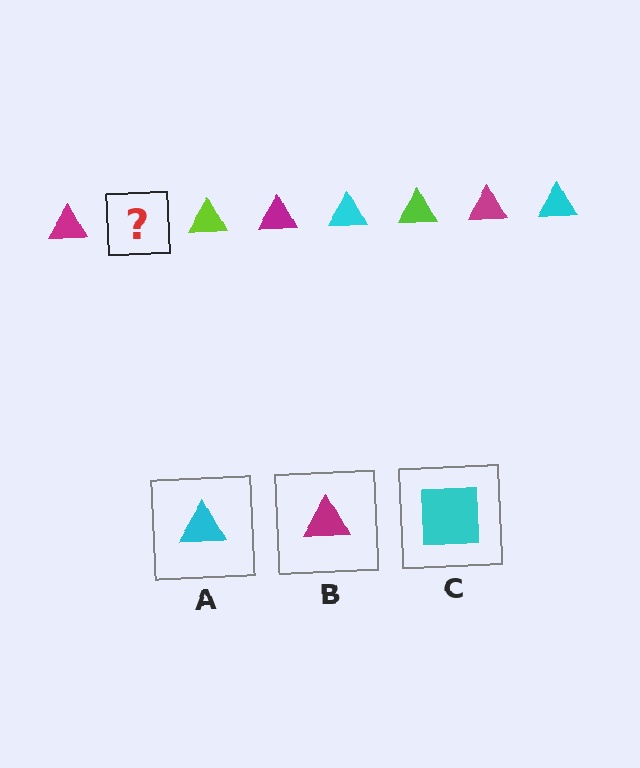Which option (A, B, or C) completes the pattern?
A.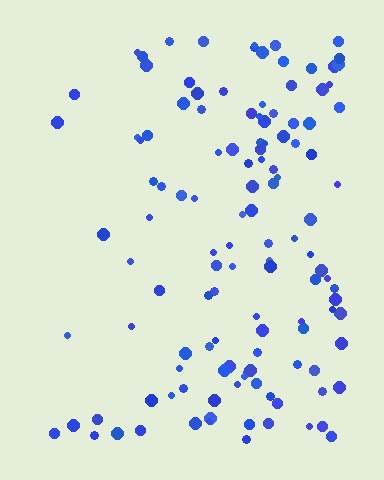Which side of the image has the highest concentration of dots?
The right.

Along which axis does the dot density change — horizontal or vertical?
Horizontal.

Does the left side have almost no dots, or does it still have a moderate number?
Still a moderate number, just noticeably fewer than the right.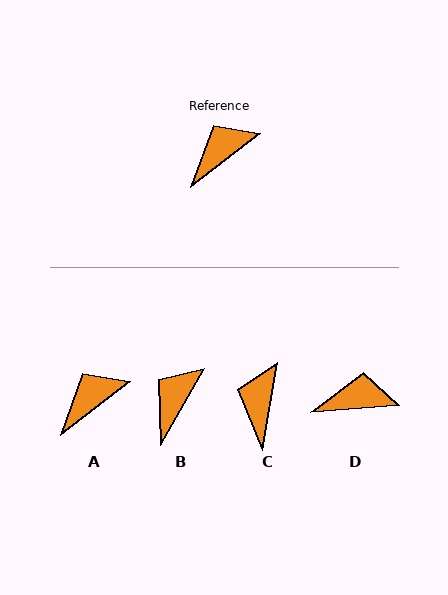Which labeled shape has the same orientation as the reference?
A.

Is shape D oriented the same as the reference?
No, it is off by about 33 degrees.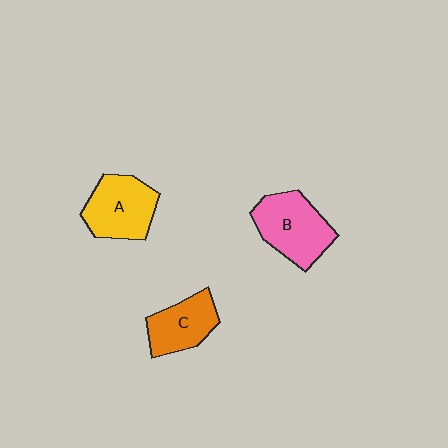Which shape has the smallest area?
Shape C (orange).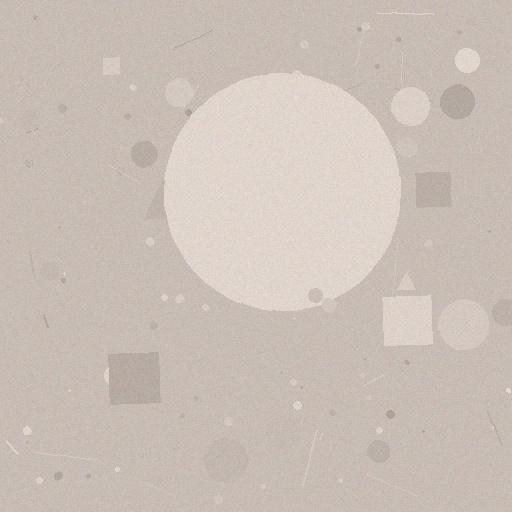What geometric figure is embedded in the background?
A circle is embedded in the background.